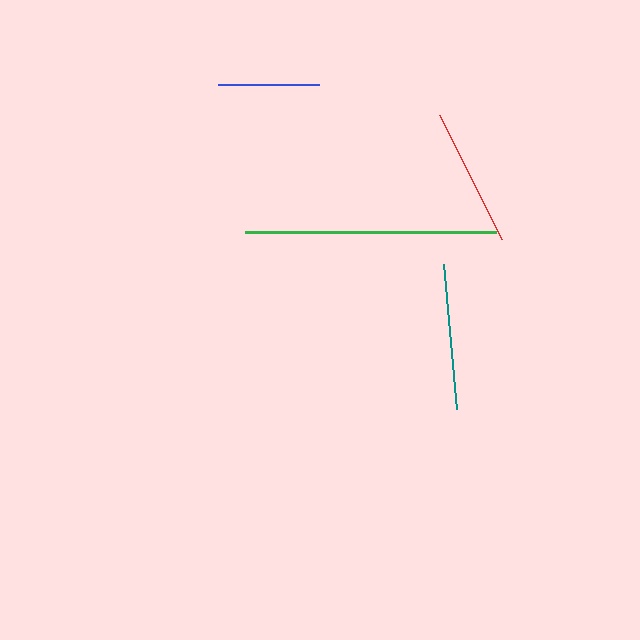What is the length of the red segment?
The red segment is approximately 139 pixels long.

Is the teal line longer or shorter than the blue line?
The teal line is longer than the blue line.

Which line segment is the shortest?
The blue line is the shortest at approximately 101 pixels.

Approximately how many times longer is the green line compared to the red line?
The green line is approximately 1.8 times the length of the red line.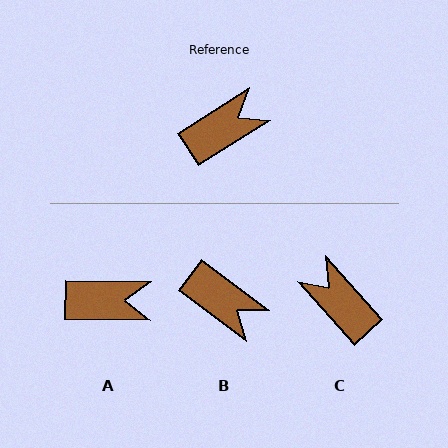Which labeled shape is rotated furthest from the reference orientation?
C, about 99 degrees away.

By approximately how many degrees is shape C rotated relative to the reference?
Approximately 99 degrees counter-clockwise.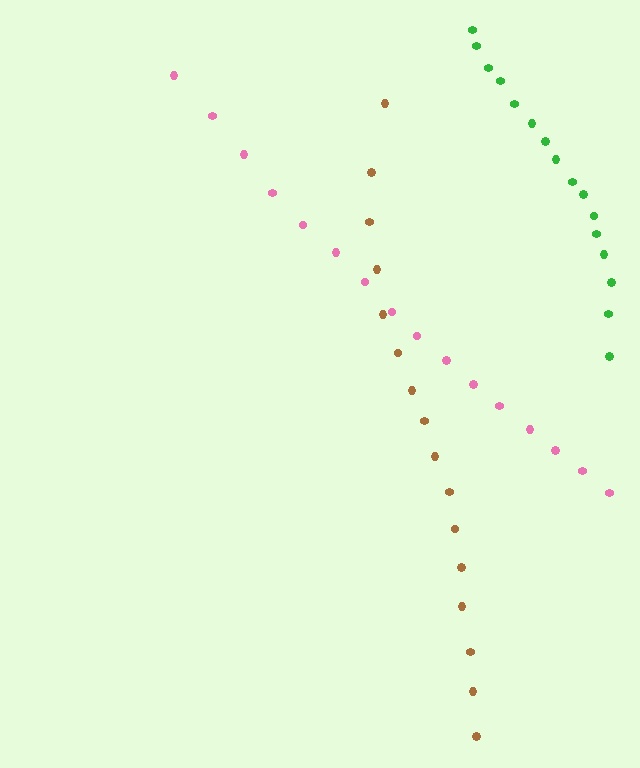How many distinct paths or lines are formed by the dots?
There are 3 distinct paths.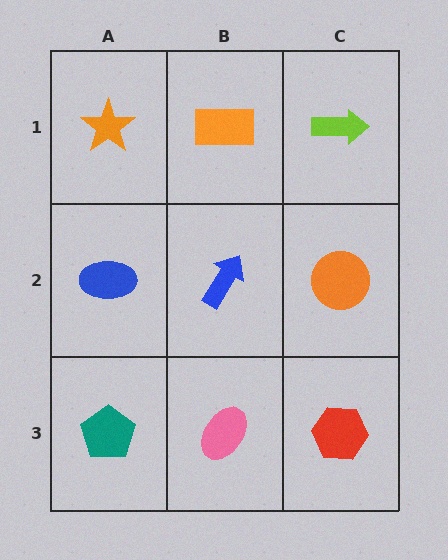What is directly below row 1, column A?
A blue ellipse.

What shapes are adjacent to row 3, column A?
A blue ellipse (row 2, column A), a pink ellipse (row 3, column B).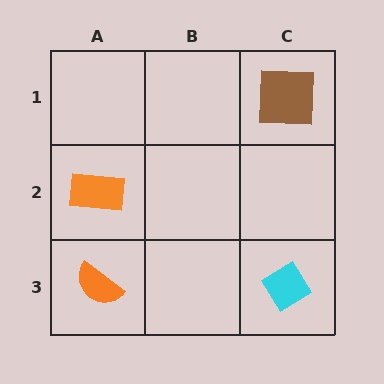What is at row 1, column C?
A brown square.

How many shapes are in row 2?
1 shape.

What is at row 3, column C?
A cyan diamond.